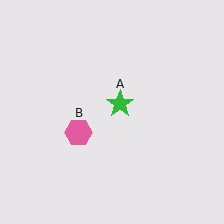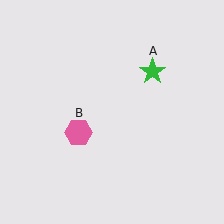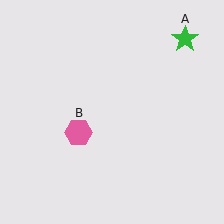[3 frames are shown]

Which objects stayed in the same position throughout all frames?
Pink hexagon (object B) remained stationary.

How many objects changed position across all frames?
1 object changed position: green star (object A).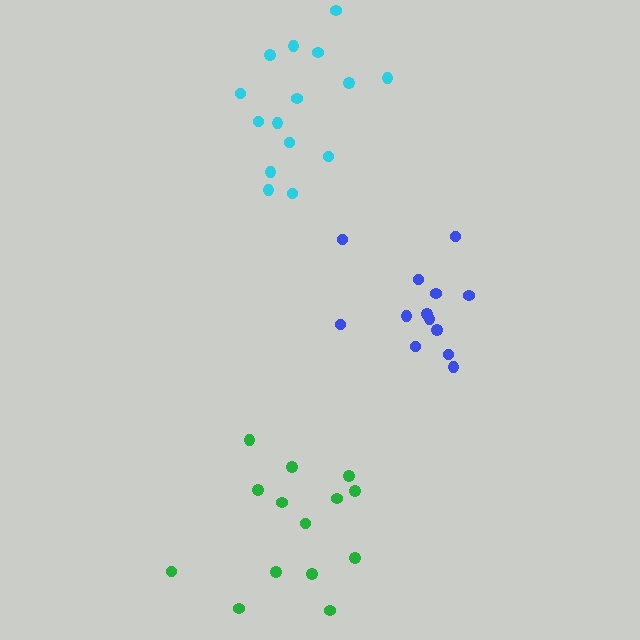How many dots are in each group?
Group 1: 13 dots, Group 2: 14 dots, Group 3: 15 dots (42 total).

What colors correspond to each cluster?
The clusters are colored: blue, green, cyan.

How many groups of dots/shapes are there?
There are 3 groups.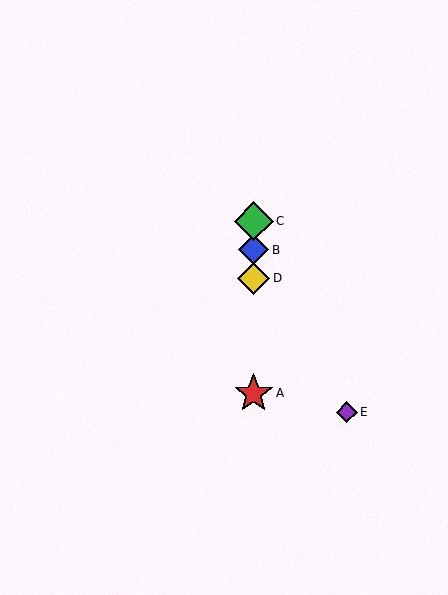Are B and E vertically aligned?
No, B is at x≈254 and E is at x≈347.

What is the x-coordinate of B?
Object B is at x≈254.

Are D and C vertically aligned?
Yes, both are at x≈254.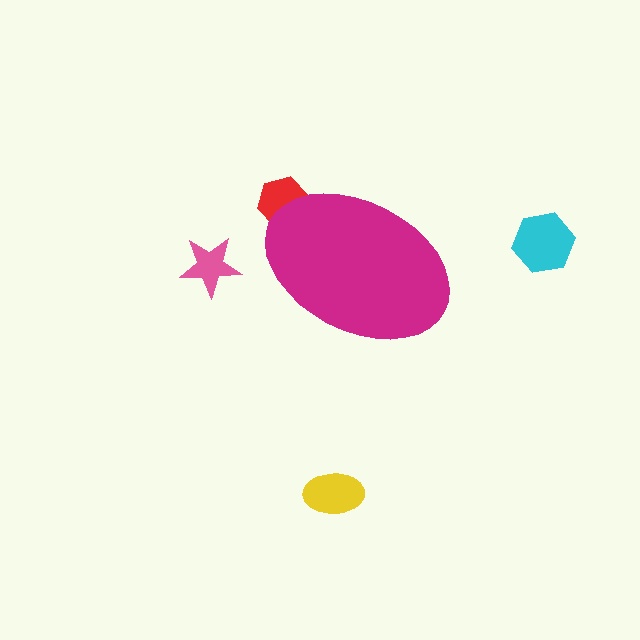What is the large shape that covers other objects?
A magenta ellipse.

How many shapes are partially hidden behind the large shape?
1 shape is partially hidden.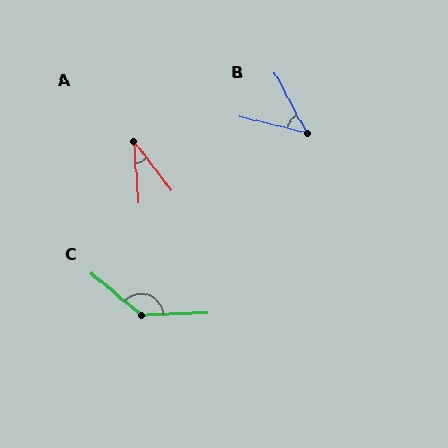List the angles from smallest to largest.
A (34°), B (48°), C (138°).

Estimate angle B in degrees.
Approximately 48 degrees.